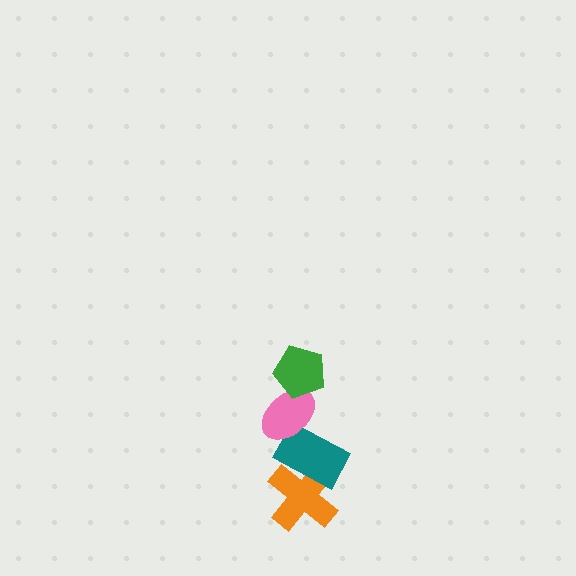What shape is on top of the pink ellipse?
The green pentagon is on top of the pink ellipse.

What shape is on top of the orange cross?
The teal rectangle is on top of the orange cross.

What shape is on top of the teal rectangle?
The pink ellipse is on top of the teal rectangle.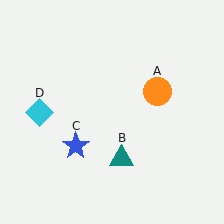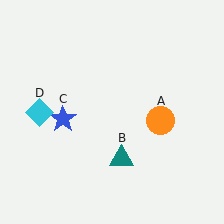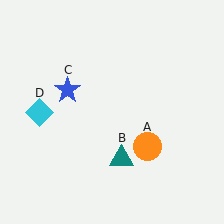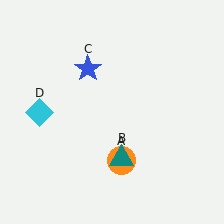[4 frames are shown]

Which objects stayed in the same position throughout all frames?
Teal triangle (object B) and cyan diamond (object D) remained stationary.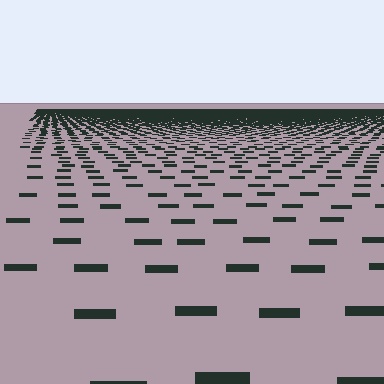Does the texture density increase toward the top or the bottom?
Density increases toward the top.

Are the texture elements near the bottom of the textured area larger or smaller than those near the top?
Larger. Near the bottom, elements are closer to the viewer and appear at a bigger on-screen size.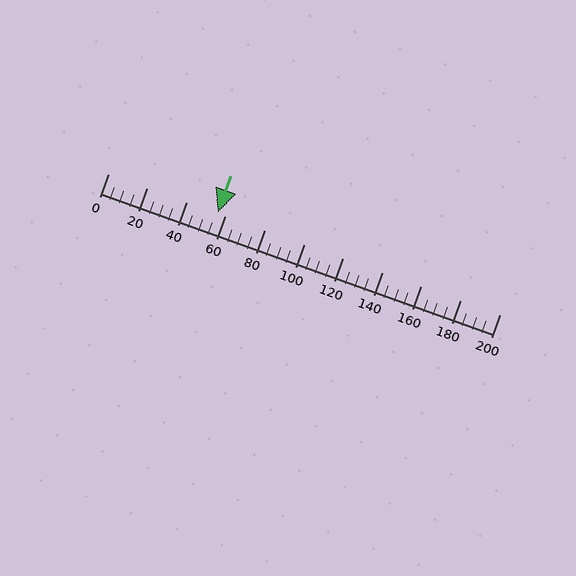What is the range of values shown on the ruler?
The ruler shows values from 0 to 200.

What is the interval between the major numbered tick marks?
The major tick marks are spaced 20 units apart.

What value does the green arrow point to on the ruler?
The green arrow points to approximately 56.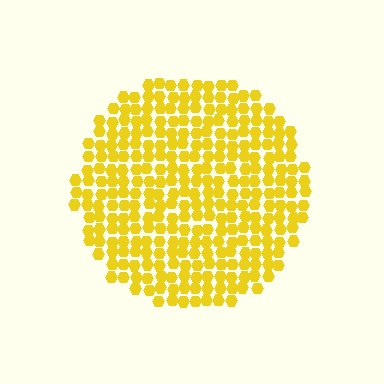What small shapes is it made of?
It is made of small hexagons.